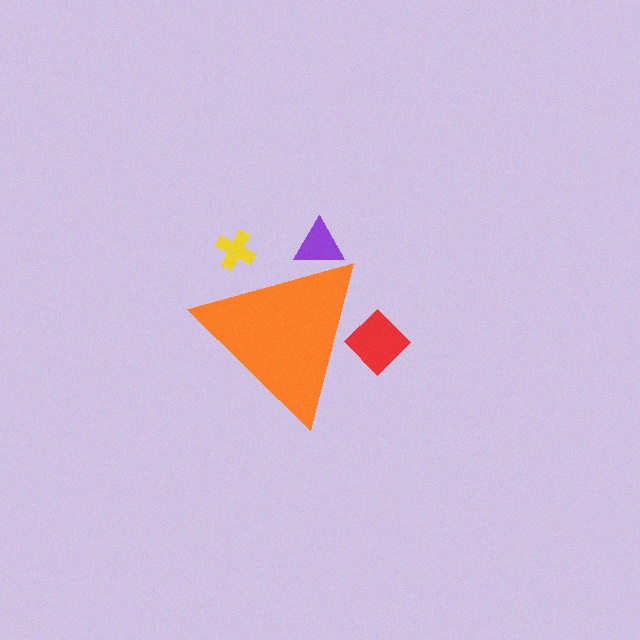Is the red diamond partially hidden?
Yes, the red diamond is partially hidden behind the orange triangle.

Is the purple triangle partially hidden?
Yes, the purple triangle is partially hidden behind the orange triangle.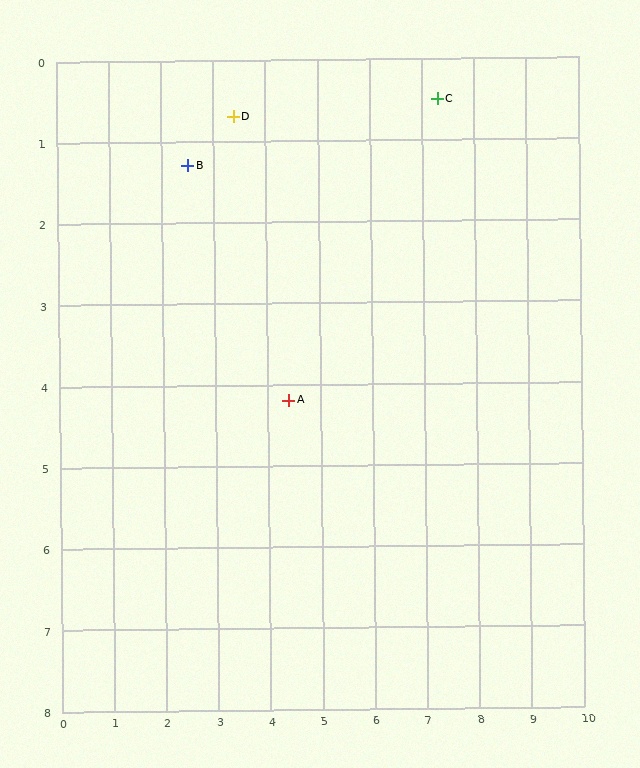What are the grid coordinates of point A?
Point A is at approximately (4.4, 4.2).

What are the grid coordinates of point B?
Point B is at approximately (2.5, 1.3).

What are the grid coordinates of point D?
Point D is at approximately (3.4, 0.7).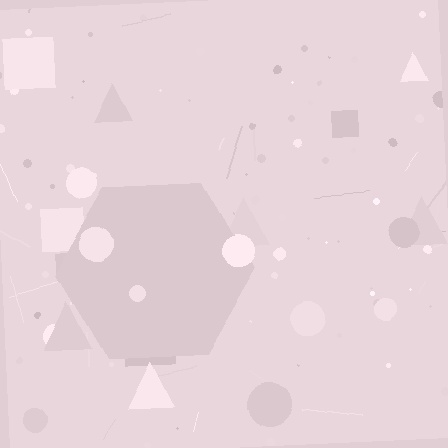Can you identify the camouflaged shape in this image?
The camouflaged shape is a hexagon.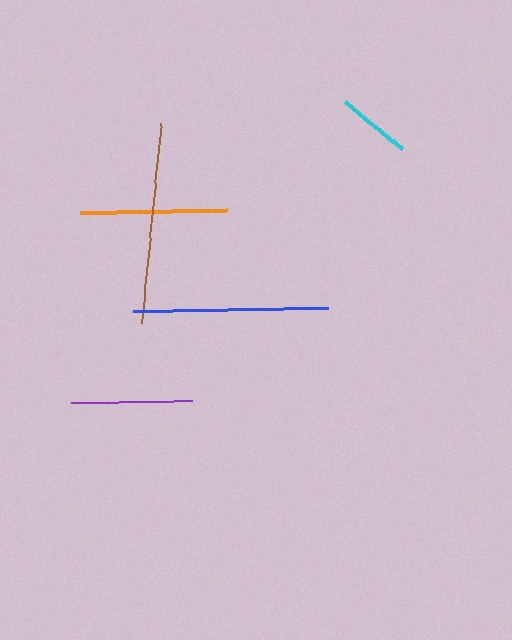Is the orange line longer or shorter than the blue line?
The blue line is longer than the orange line.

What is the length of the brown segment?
The brown segment is approximately 200 pixels long.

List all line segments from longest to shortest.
From longest to shortest: brown, blue, orange, purple, cyan.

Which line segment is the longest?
The brown line is the longest at approximately 200 pixels.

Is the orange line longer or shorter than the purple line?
The orange line is longer than the purple line.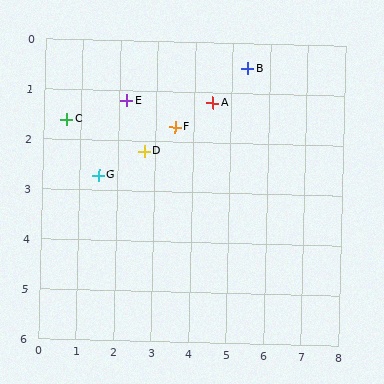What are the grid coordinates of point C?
Point C is at approximately (0.6, 1.6).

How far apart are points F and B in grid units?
Points F and B are about 2.2 grid units apart.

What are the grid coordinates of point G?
Point G is at approximately (1.5, 2.7).